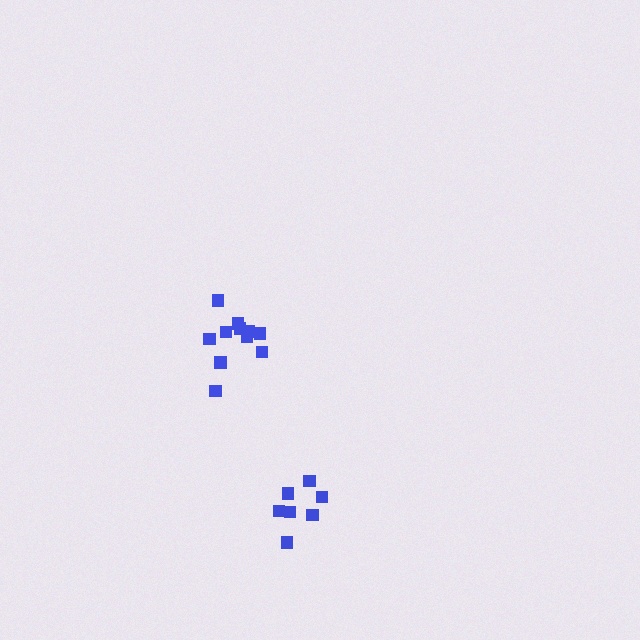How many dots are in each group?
Group 1: 11 dots, Group 2: 7 dots (18 total).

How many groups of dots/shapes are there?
There are 2 groups.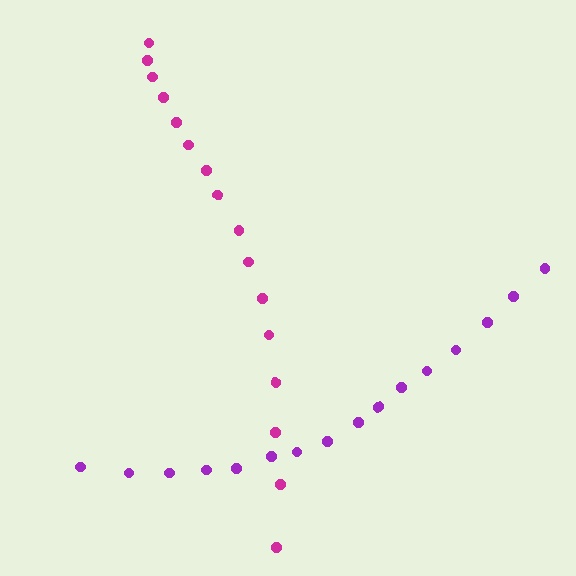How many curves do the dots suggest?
There are 2 distinct paths.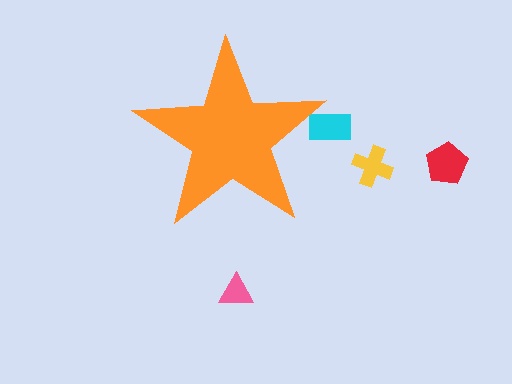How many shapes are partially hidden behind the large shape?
1 shape is partially hidden.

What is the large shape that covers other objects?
An orange star.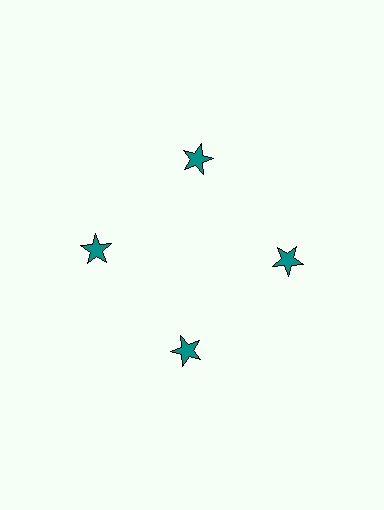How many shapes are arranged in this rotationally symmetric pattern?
There are 4 shapes, arranged in 4 groups of 1.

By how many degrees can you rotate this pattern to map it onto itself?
The pattern maps onto itself every 90 degrees of rotation.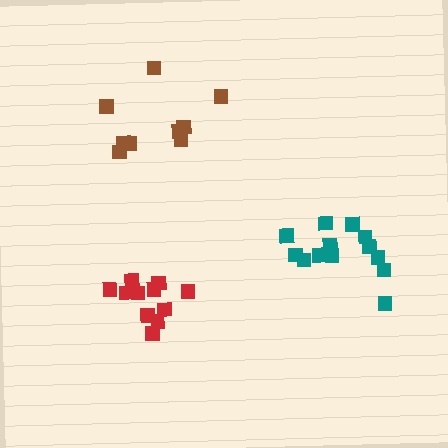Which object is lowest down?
The red cluster is bottommost.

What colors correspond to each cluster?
The clusters are colored: red, brown, teal.